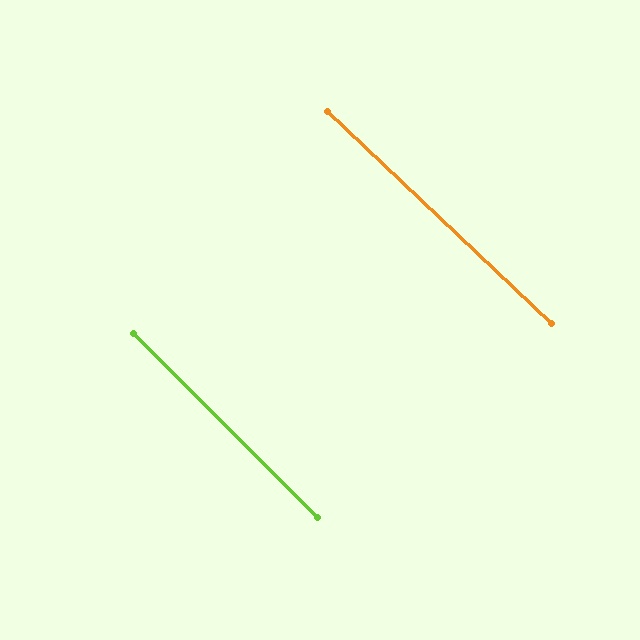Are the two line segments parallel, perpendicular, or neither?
Parallel — their directions differ by only 1.6°.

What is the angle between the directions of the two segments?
Approximately 2 degrees.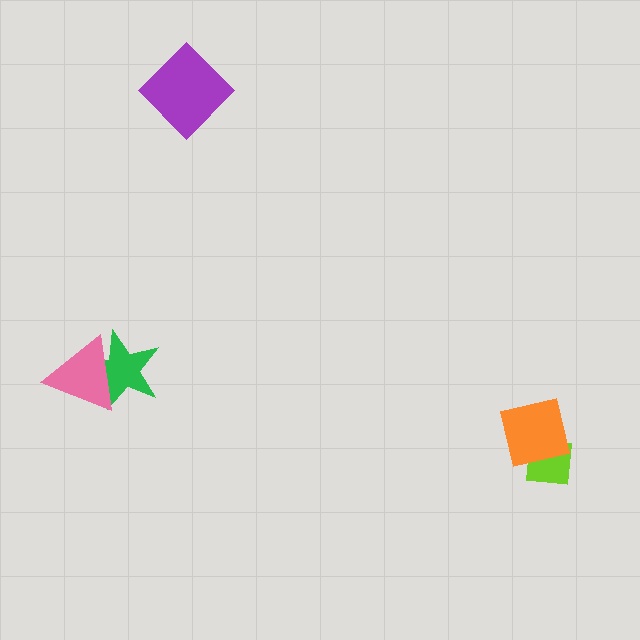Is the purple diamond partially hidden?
No, no other shape covers it.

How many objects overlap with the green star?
1 object overlaps with the green star.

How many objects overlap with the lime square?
1 object overlaps with the lime square.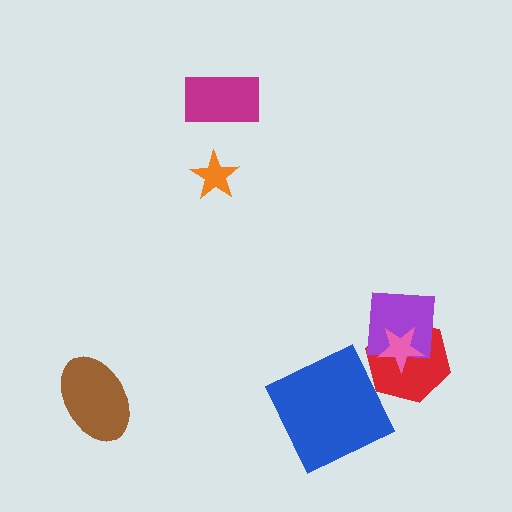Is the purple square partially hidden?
Yes, it is partially covered by another shape.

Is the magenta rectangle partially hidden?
No, no other shape covers it.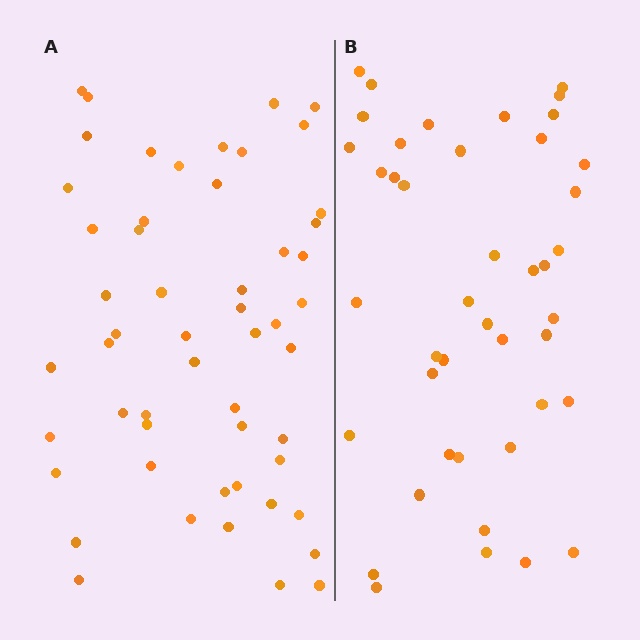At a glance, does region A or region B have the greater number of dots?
Region A (the left region) has more dots.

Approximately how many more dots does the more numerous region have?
Region A has roughly 10 or so more dots than region B.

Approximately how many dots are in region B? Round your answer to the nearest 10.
About 40 dots. (The exact count is 43, which rounds to 40.)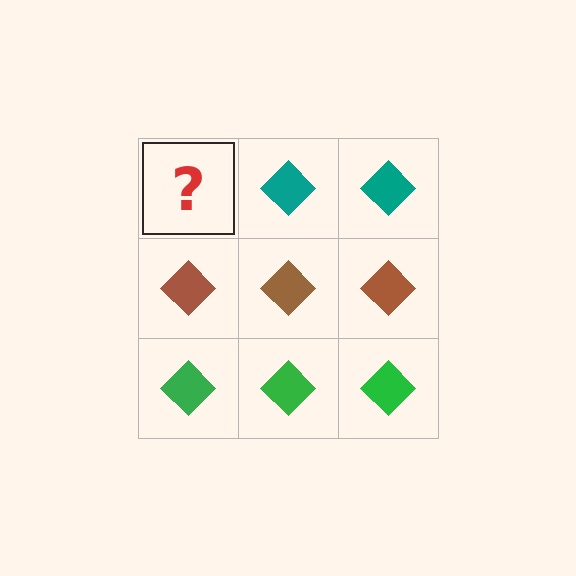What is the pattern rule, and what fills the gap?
The rule is that each row has a consistent color. The gap should be filled with a teal diamond.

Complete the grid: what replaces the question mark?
The question mark should be replaced with a teal diamond.